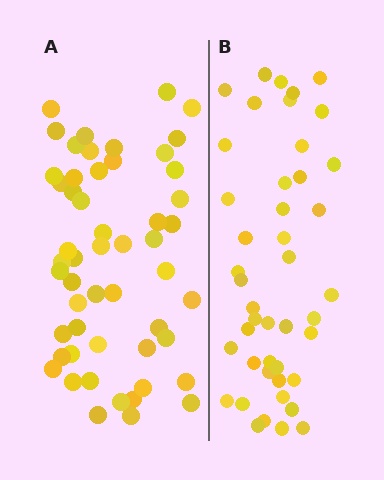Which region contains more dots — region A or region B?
Region A (the left region) has more dots.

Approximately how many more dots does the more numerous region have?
Region A has roughly 8 or so more dots than region B.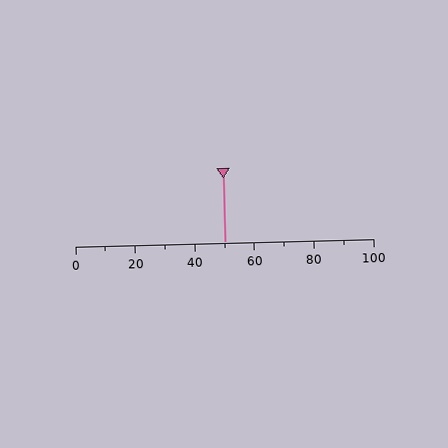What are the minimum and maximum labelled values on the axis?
The axis runs from 0 to 100.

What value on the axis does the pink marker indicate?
The marker indicates approximately 50.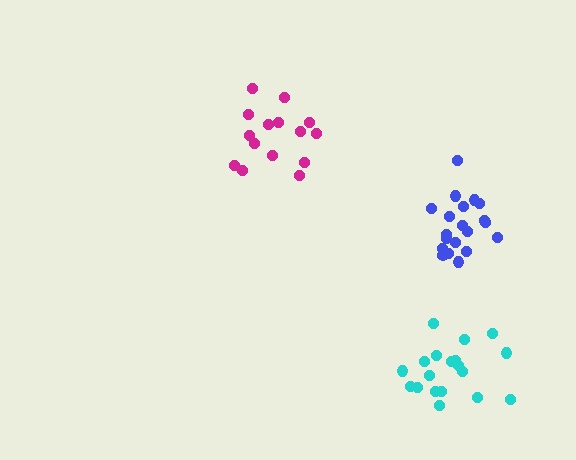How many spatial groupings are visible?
There are 3 spatial groupings.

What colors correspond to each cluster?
The clusters are colored: cyan, magenta, blue.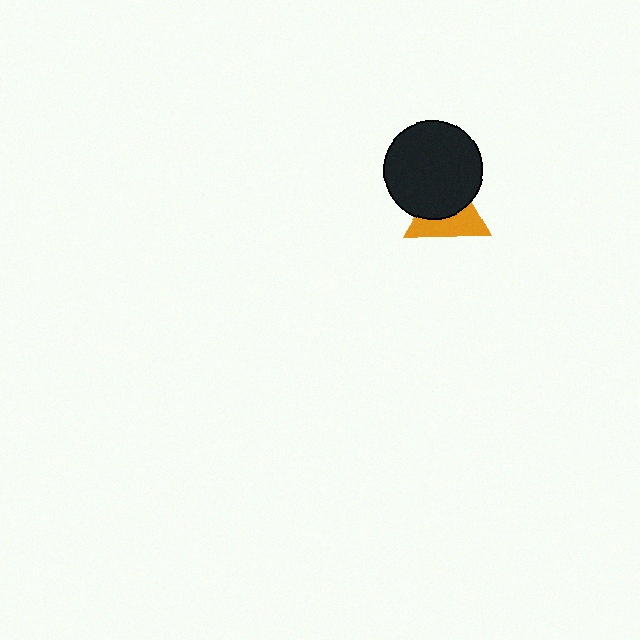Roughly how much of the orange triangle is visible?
About half of it is visible (roughly 47%).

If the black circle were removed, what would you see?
You would see the complete orange triangle.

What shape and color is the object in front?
The object in front is a black circle.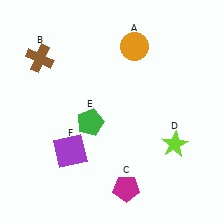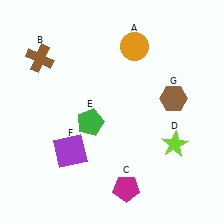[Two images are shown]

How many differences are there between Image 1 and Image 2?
There is 1 difference between the two images.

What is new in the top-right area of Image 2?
A brown hexagon (G) was added in the top-right area of Image 2.